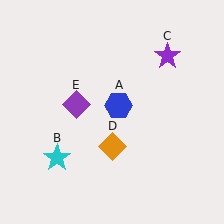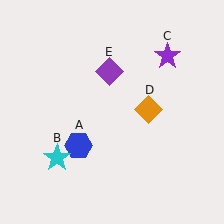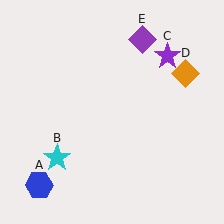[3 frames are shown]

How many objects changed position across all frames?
3 objects changed position: blue hexagon (object A), orange diamond (object D), purple diamond (object E).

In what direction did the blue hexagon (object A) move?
The blue hexagon (object A) moved down and to the left.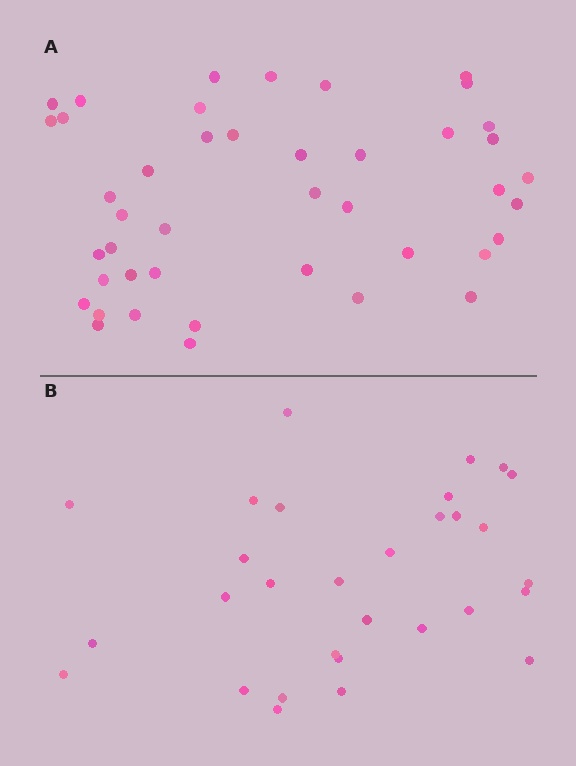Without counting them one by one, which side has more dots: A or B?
Region A (the top region) has more dots.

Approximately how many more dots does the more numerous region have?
Region A has approximately 15 more dots than region B.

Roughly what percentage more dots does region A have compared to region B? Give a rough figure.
About 45% more.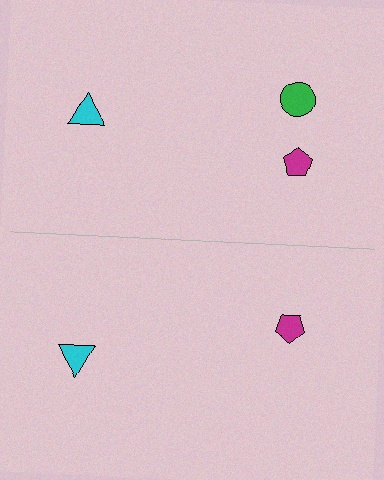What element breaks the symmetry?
A green circle is missing from the bottom side.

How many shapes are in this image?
There are 5 shapes in this image.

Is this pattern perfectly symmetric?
No, the pattern is not perfectly symmetric. A green circle is missing from the bottom side.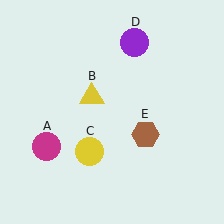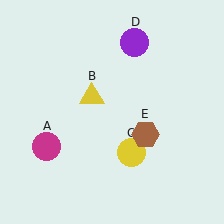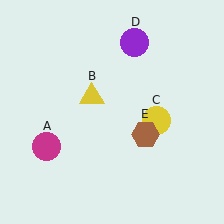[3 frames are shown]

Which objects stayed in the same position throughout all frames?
Magenta circle (object A) and yellow triangle (object B) and purple circle (object D) and brown hexagon (object E) remained stationary.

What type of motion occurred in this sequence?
The yellow circle (object C) rotated counterclockwise around the center of the scene.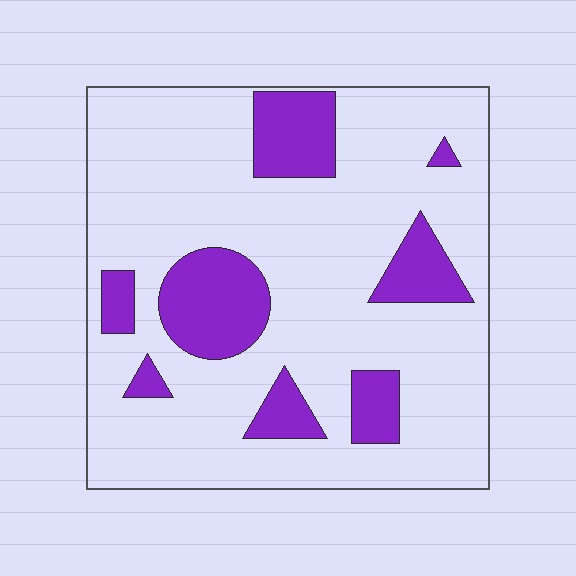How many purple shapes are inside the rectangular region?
8.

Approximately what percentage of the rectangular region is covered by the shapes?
Approximately 20%.